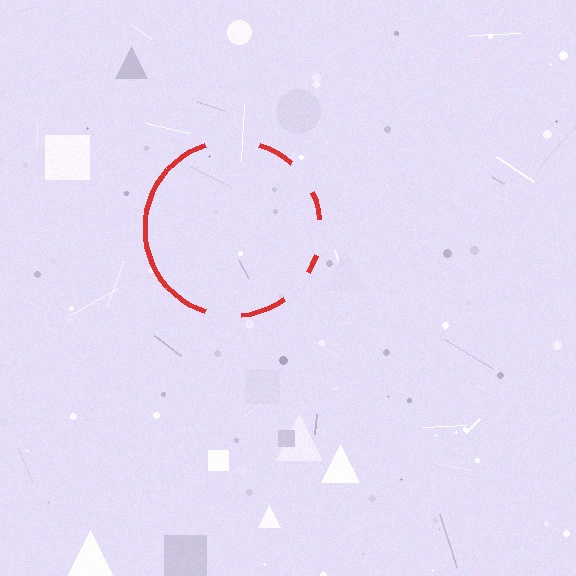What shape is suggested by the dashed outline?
The dashed outline suggests a circle.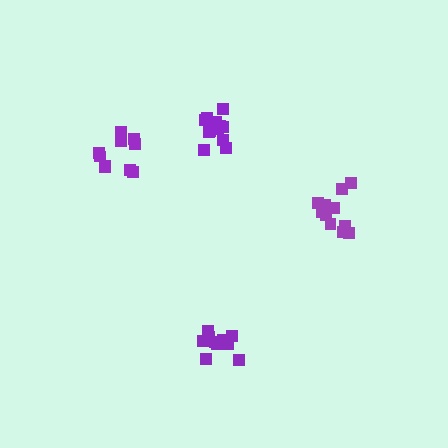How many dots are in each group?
Group 1: 13 dots, Group 2: 10 dots, Group 3: 11 dots, Group 4: 10 dots (44 total).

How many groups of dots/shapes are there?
There are 4 groups.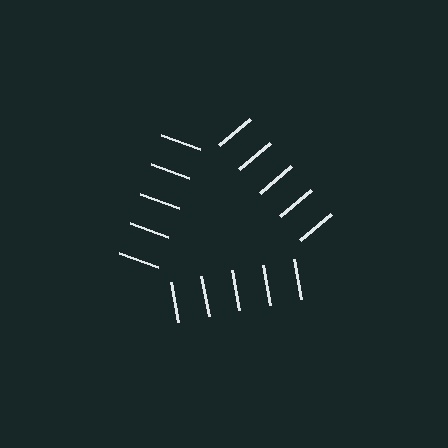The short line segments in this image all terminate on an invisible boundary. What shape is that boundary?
An illusory triangle — the line segments terminate on its edges but no continuous stroke is drawn.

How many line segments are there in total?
15 — 5 along each of the 3 edges.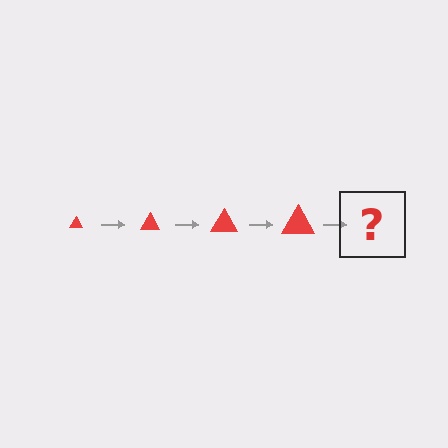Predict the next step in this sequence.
The next step is a red triangle, larger than the previous one.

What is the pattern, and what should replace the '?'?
The pattern is that the triangle gets progressively larger each step. The '?' should be a red triangle, larger than the previous one.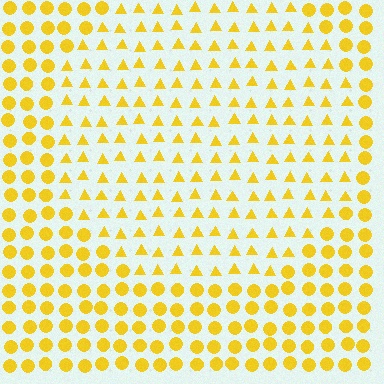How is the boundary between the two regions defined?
The boundary is defined by a change in element shape: triangles inside vs. circles outside. All elements share the same color and spacing.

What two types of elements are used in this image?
The image uses triangles inside the circle region and circles outside it.